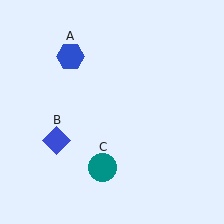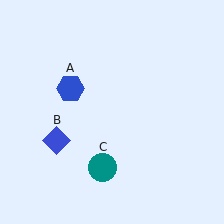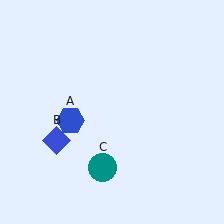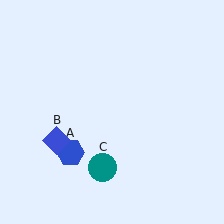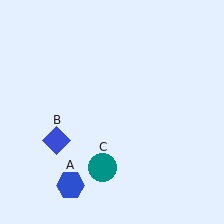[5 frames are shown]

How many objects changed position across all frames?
1 object changed position: blue hexagon (object A).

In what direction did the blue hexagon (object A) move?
The blue hexagon (object A) moved down.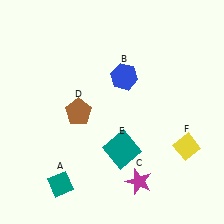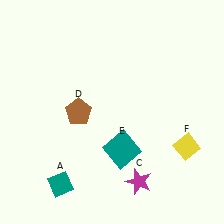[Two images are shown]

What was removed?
The blue hexagon (B) was removed in Image 2.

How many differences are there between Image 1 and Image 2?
There is 1 difference between the two images.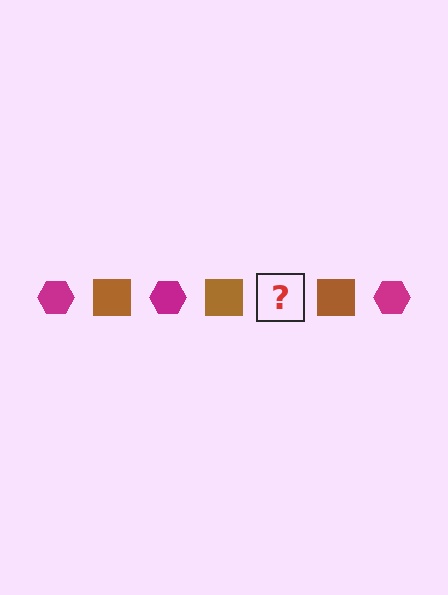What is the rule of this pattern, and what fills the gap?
The rule is that the pattern alternates between magenta hexagon and brown square. The gap should be filled with a magenta hexagon.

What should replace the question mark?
The question mark should be replaced with a magenta hexagon.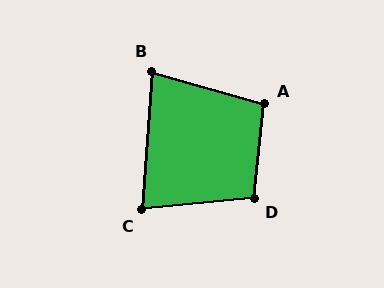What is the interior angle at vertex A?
Approximately 100 degrees (obtuse).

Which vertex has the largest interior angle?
D, at approximately 101 degrees.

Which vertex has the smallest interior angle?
B, at approximately 79 degrees.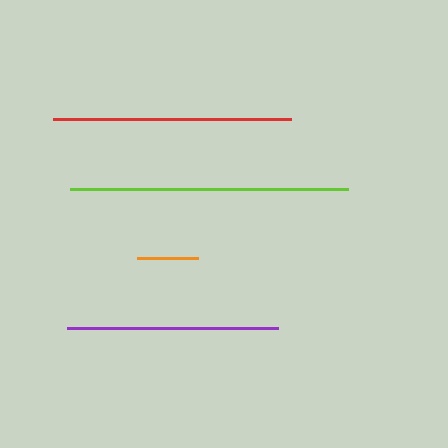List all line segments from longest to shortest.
From longest to shortest: lime, red, purple, orange.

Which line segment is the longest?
The lime line is the longest at approximately 278 pixels.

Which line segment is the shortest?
The orange line is the shortest at approximately 61 pixels.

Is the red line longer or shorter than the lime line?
The lime line is longer than the red line.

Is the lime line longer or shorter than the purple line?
The lime line is longer than the purple line.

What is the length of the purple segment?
The purple segment is approximately 211 pixels long.